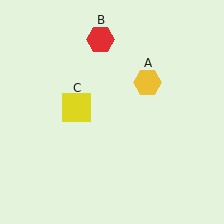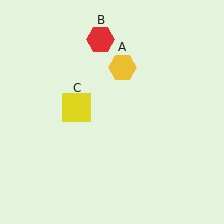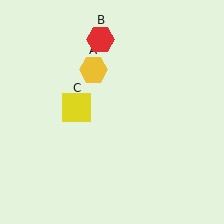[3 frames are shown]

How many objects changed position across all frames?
1 object changed position: yellow hexagon (object A).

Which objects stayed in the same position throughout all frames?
Red hexagon (object B) and yellow square (object C) remained stationary.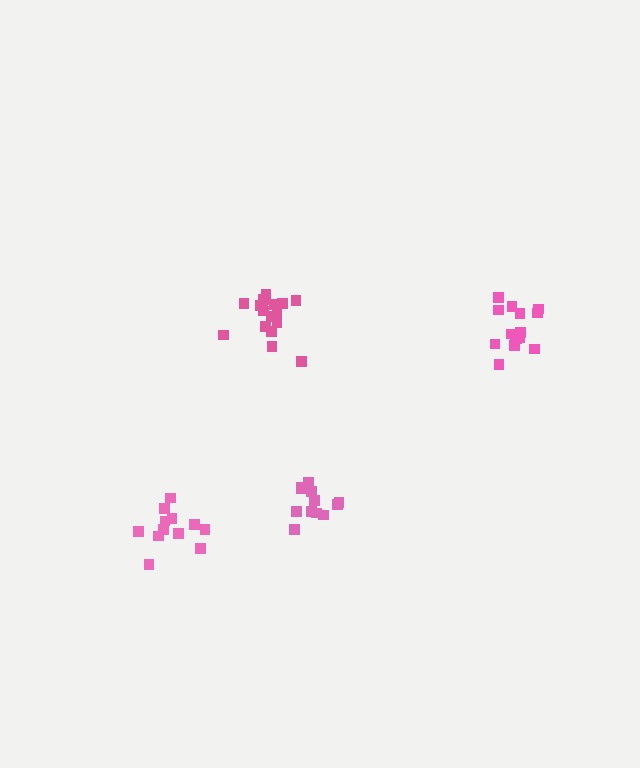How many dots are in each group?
Group 1: 17 dots, Group 2: 15 dots, Group 3: 12 dots, Group 4: 12 dots (56 total).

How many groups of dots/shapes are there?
There are 4 groups.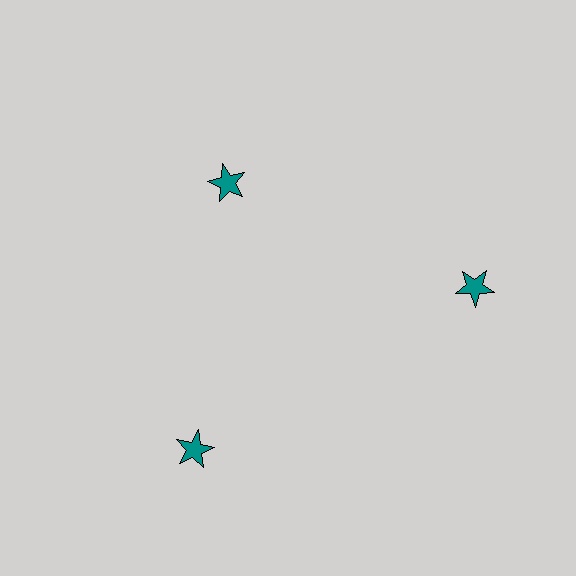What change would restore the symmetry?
The symmetry would be restored by moving it outward, back onto the ring so that all 3 stars sit at equal angles and equal distance from the center.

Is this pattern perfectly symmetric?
No. The 3 teal stars are arranged in a ring, but one element near the 11 o'clock position is pulled inward toward the center, breaking the 3-fold rotational symmetry.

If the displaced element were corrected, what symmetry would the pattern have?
It would have 3-fold rotational symmetry — the pattern would map onto itself every 120 degrees.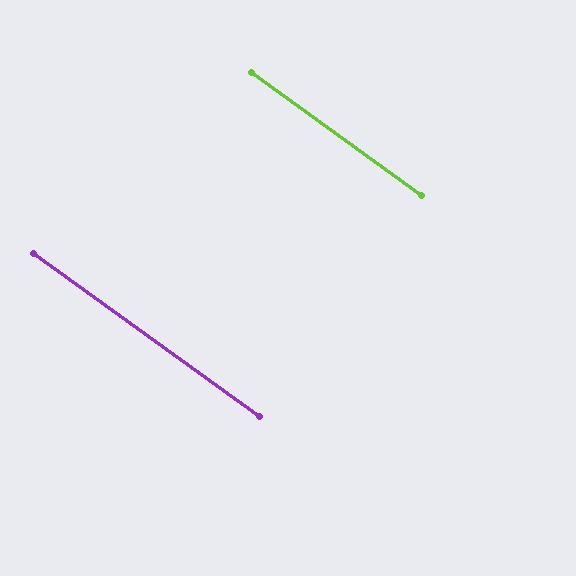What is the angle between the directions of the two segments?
Approximately 0 degrees.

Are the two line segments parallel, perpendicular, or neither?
Parallel — their directions differ by only 0.2°.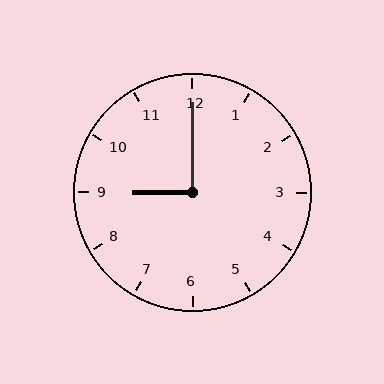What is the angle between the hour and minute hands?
Approximately 90 degrees.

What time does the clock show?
9:00.